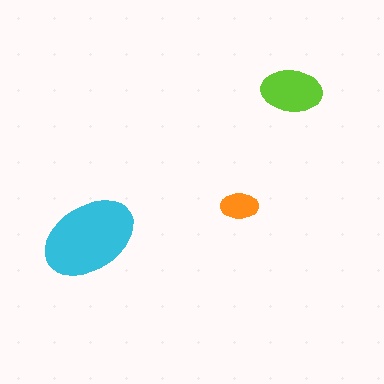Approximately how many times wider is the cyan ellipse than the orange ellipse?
About 2.5 times wider.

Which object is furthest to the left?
The cyan ellipse is leftmost.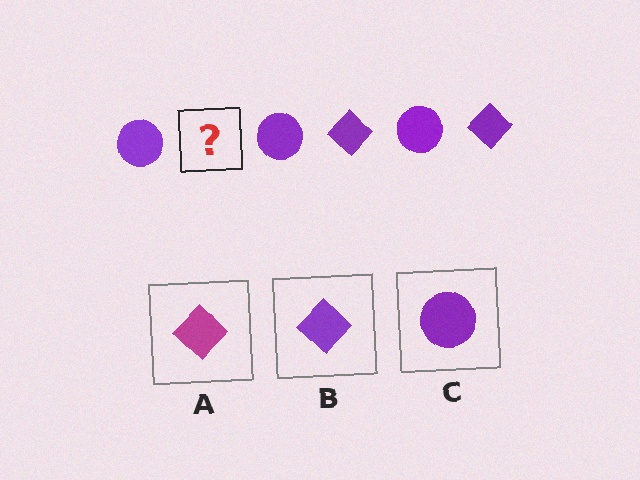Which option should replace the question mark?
Option B.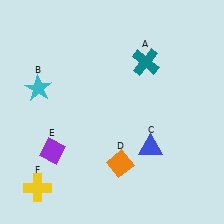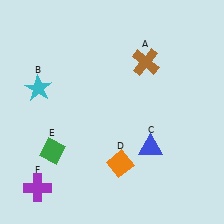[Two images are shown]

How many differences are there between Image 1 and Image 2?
There are 3 differences between the two images.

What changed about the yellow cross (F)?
In Image 1, F is yellow. In Image 2, it changed to purple.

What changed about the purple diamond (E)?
In Image 1, E is purple. In Image 2, it changed to green.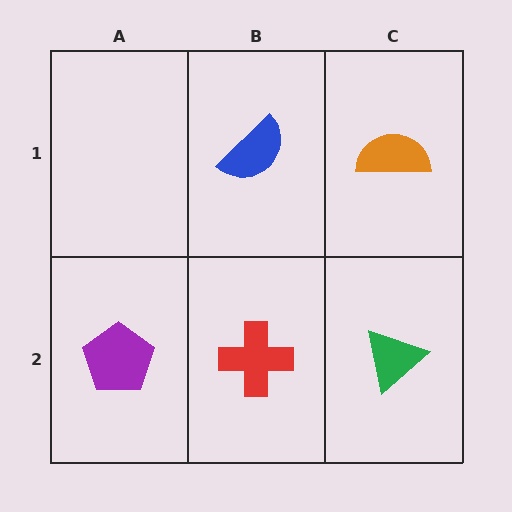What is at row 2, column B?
A red cross.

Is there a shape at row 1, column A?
No, that cell is empty.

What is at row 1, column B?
A blue semicircle.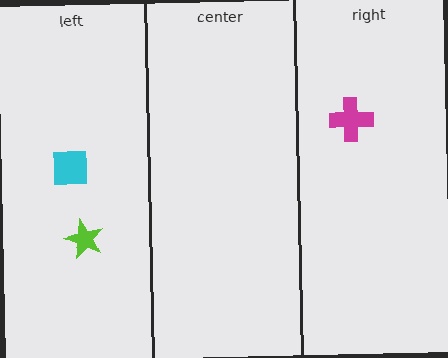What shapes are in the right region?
The magenta cross.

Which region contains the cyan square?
The left region.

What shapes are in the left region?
The lime star, the cyan square.